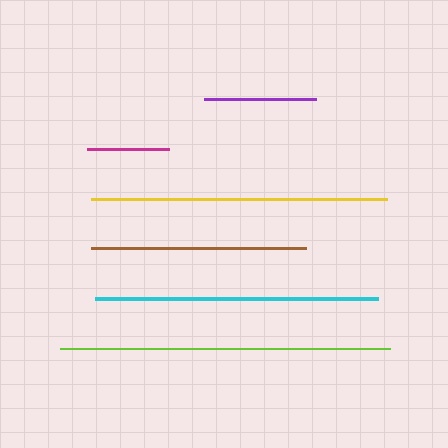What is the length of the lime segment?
The lime segment is approximately 331 pixels long.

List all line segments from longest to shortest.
From longest to shortest: lime, yellow, cyan, brown, purple, magenta.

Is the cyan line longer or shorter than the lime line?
The lime line is longer than the cyan line.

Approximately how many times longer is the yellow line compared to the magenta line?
The yellow line is approximately 3.6 times the length of the magenta line.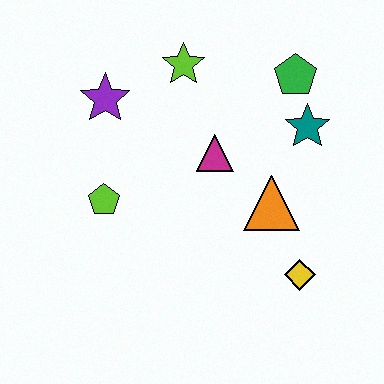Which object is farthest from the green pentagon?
The lime pentagon is farthest from the green pentagon.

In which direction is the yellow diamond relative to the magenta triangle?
The yellow diamond is below the magenta triangle.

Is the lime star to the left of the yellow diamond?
Yes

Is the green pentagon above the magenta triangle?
Yes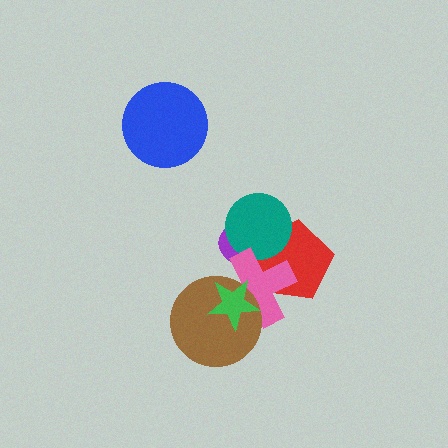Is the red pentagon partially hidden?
Yes, it is partially covered by another shape.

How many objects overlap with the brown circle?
2 objects overlap with the brown circle.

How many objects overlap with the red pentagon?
3 objects overlap with the red pentagon.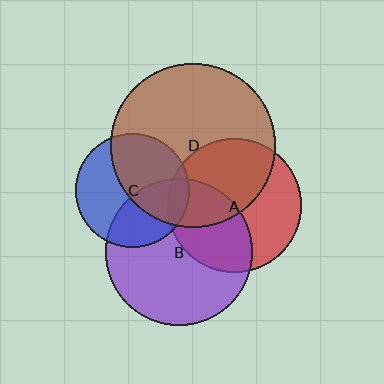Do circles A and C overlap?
Yes.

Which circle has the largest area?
Circle D (brown).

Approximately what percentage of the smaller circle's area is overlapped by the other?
Approximately 10%.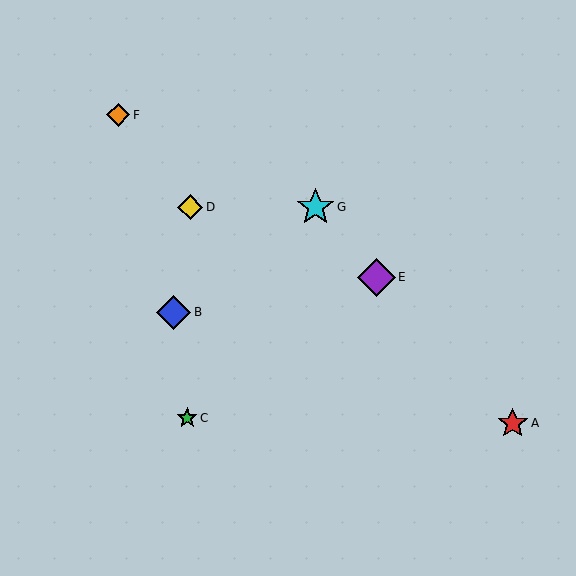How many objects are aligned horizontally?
2 objects (D, G) are aligned horizontally.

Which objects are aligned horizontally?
Objects D, G are aligned horizontally.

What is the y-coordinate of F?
Object F is at y≈115.